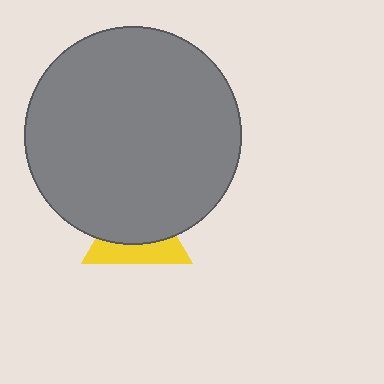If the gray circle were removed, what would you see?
You would see the complete yellow triangle.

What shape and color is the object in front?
The object in front is a gray circle.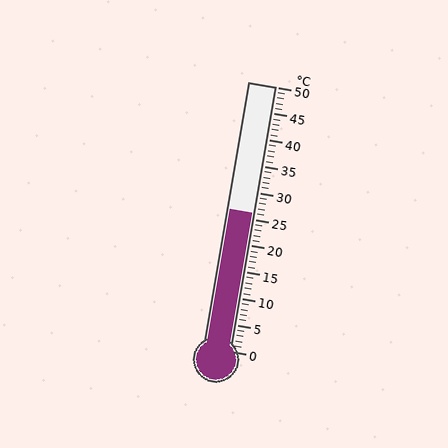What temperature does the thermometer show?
The thermometer shows approximately 26°C.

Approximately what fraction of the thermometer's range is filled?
The thermometer is filled to approximately 50% of its range.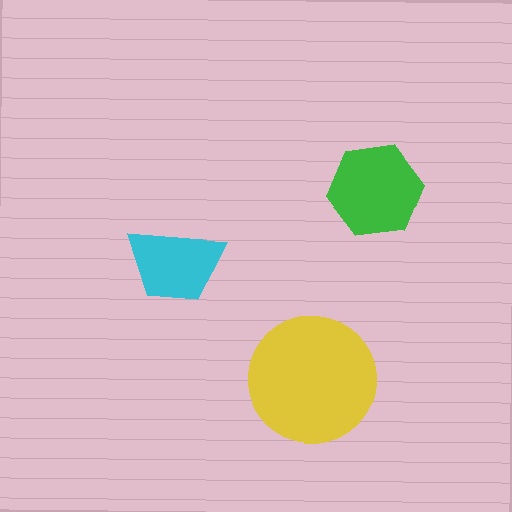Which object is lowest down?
The yellow circle is bottommost.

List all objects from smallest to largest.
The cyan trapezoid, the green hexagon, the yellow circle.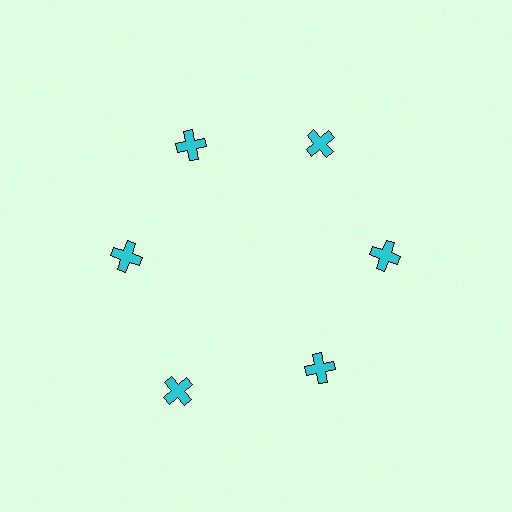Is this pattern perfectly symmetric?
No. The 6 cyan crosses are arranged in a ring, but one element near the 7 o'clock position is pushed outward from the center, breaking the 6-fold rotational symmetry.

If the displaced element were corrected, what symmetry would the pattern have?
It would have 6-fold rotational symmetry — the pattern would map onto itself every 60 degrees.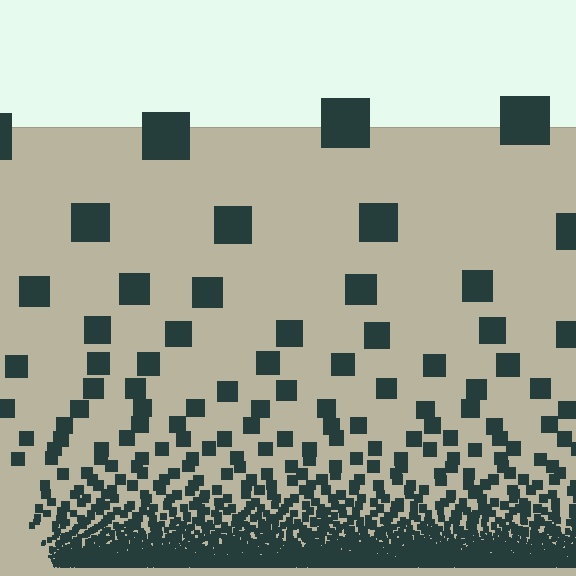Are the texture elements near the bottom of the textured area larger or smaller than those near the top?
Smaller. The gradient is inverted — elements near the bottom are smaller and denser.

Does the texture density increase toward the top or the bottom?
Density increases toward the bottom.